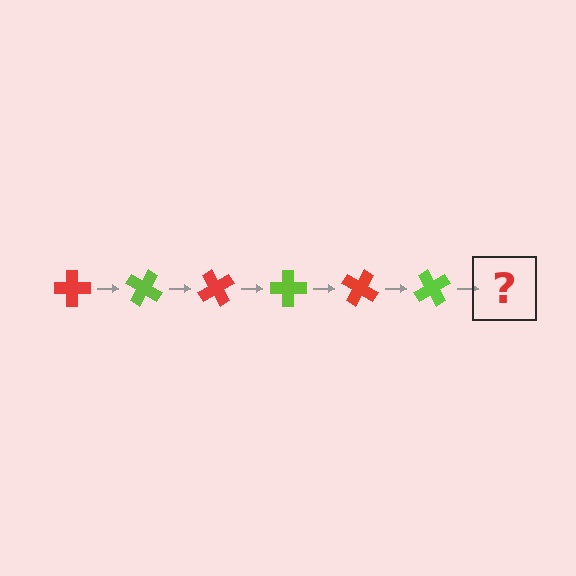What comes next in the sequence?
The next element should be a red cross, rotated 180 degrees from the start.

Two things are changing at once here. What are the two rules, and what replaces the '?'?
The two rules are that it rotates 30 degrees each step and the color cycles through red and lime. The '?' should be a red cross, rotated 180 degrees from the start.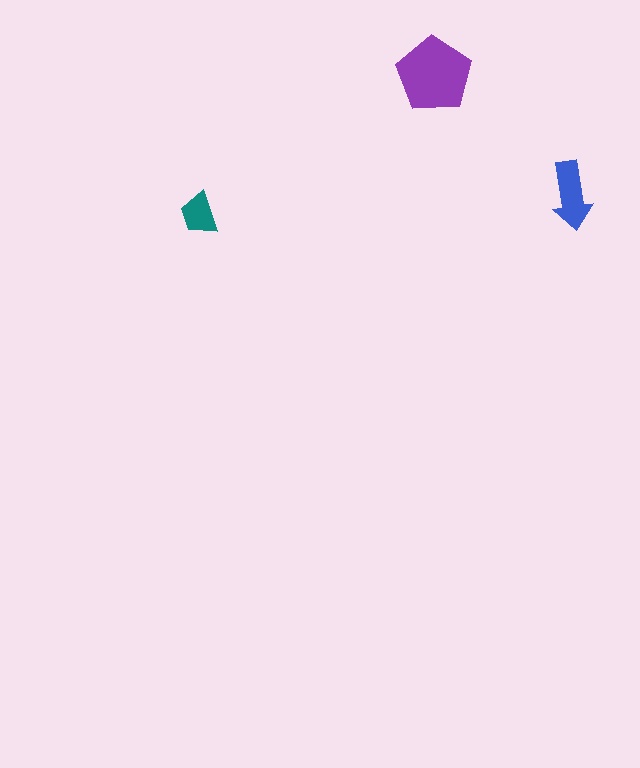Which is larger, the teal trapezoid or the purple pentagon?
The purple pentagon.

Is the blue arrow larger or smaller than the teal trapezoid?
Larger.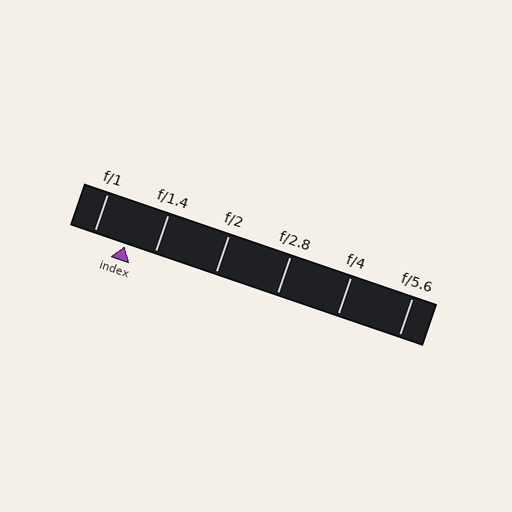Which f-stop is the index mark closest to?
The index mark is closest to f/1.4.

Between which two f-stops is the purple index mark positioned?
The index mark is between f/1 and f/1.4.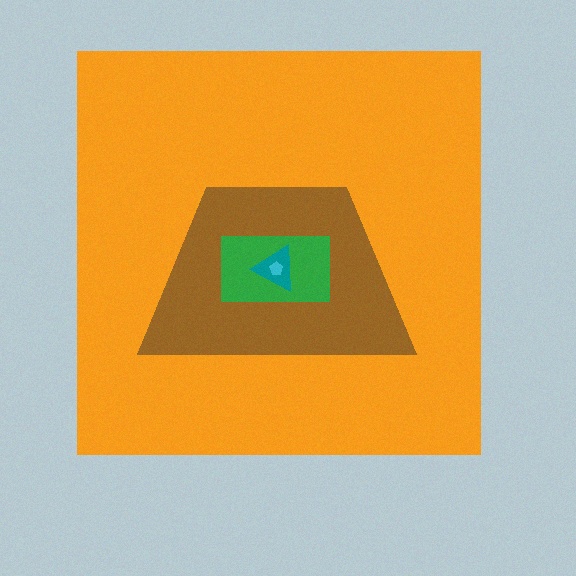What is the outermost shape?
The orange square.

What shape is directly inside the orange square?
The brown trapezoid.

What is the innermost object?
The cyan pentagon.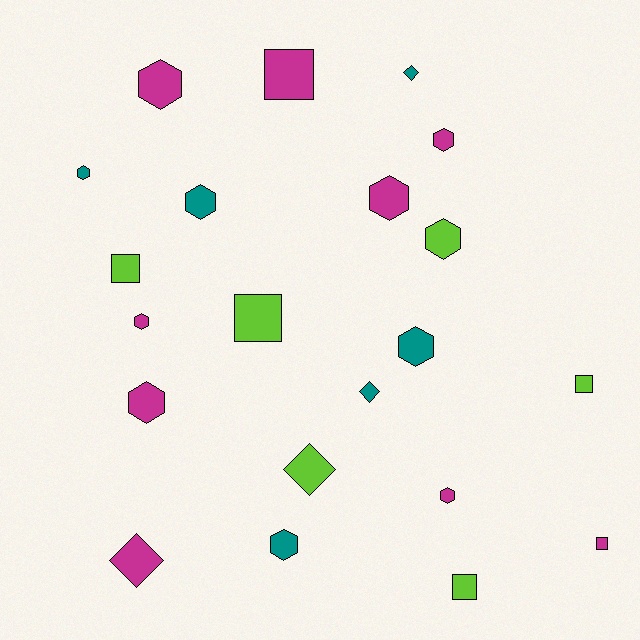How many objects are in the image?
There are 21 objects.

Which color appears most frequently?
Magenta, with 9 objects.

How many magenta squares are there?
There are 2 magenta squares.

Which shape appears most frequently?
Hexagon, with 11 objects.